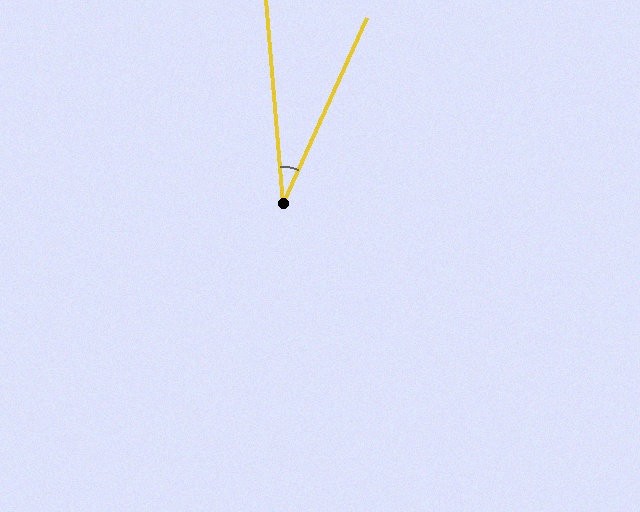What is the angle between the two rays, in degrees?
Approximately 29 degrees.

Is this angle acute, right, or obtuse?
It is acute.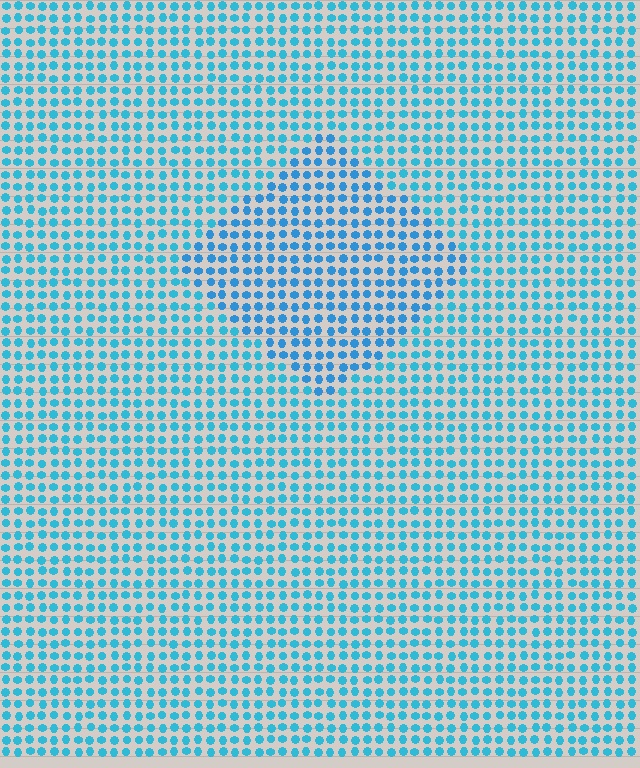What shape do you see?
I see a diamond.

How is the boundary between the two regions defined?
The boundary is defined purely by a slight shift in hue (about 15 degrees). Spacing, size, and orientation are identical on both sides.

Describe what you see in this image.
The image is filled with small cyan elements in a uniform arrangement. A diamond-shaped region is visible where the elements are tinted to a slightly different hue, forming a subtle color boundary.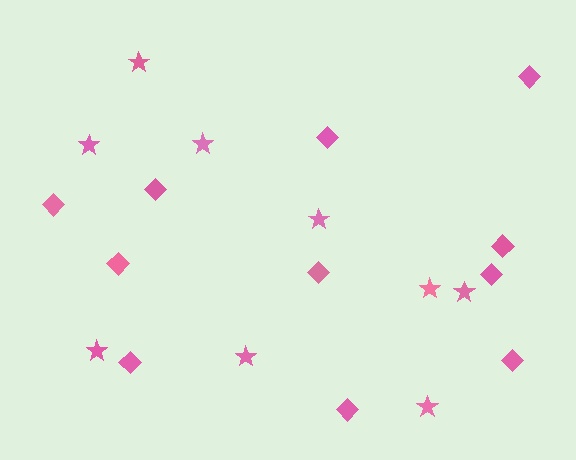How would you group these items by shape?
There are 2 groups: one group of stars (9) and one group of diamonds (11).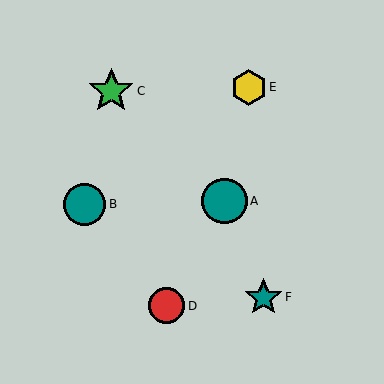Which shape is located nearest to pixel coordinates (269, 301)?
The teal star (labeled F) at (263, 297) is nearest to that location.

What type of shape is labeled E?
Shape E is a yellow hexagon.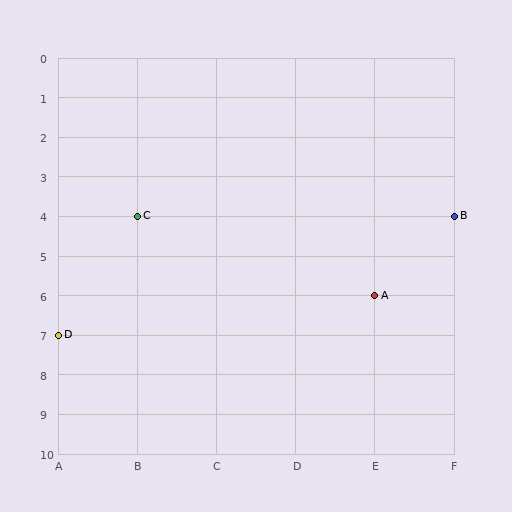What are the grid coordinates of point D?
Point D is at grid coordinates (A, 7).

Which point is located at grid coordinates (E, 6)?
Point A is at (E, 6).